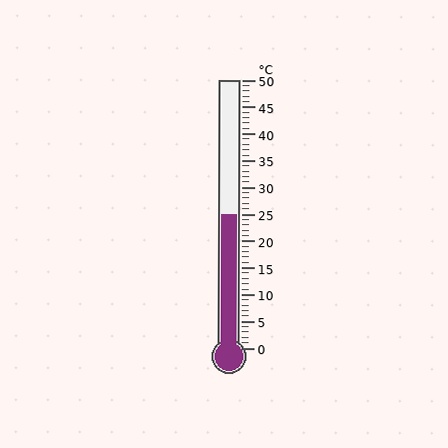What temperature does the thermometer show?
The thermometer shows approximately 25°C.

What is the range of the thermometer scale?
The thermometer scale ranges from 0°C to 50°C.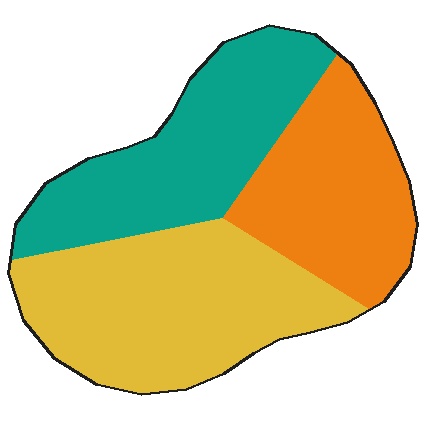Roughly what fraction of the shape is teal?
Teal covers 32% of the shape.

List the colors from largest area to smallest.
From largest to smallest: yellow, teal, orange.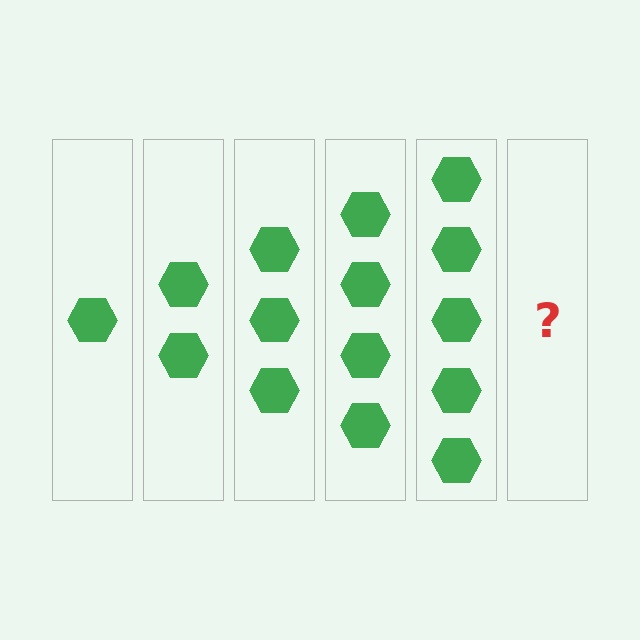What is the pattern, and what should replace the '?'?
The pattern is that each step adds one more hexagon. The '?' should be 6 hexagons.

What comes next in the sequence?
The next element should be 6 hexagons.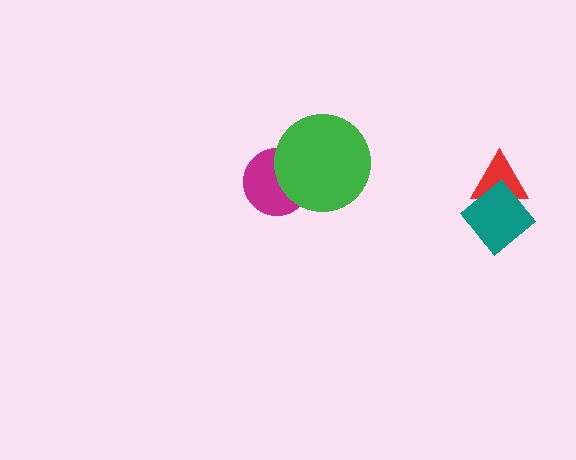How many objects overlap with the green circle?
1 object overlaps with the green circle.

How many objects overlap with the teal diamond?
1 object overlaps with the teal diamond.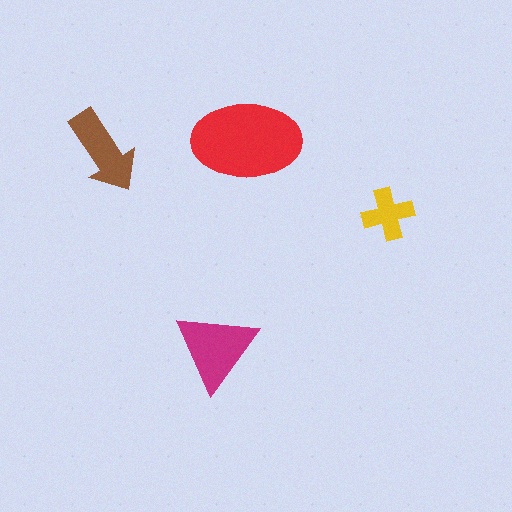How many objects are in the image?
There are 4 objects in the image.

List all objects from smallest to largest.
The yellow cross, the brown arrow, the magenta triangle, the red ellipse.